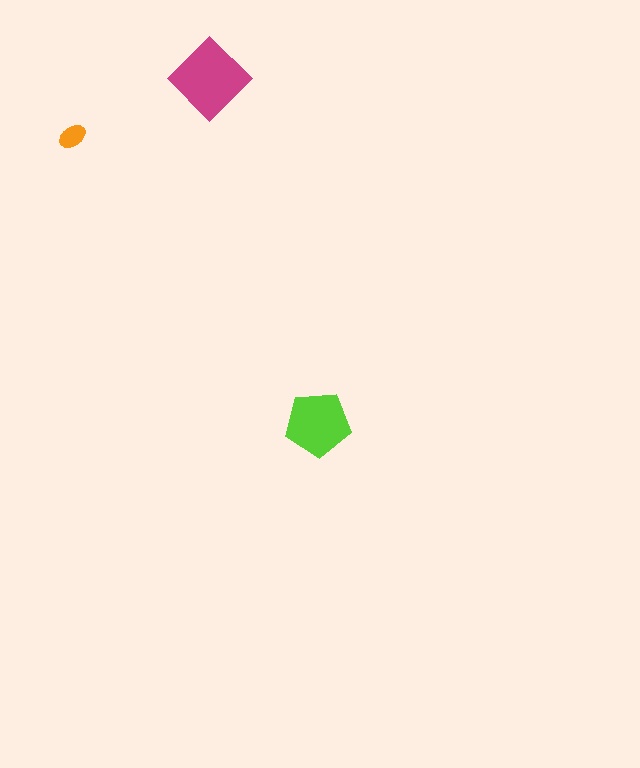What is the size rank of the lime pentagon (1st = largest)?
2nd.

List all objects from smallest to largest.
The orange ellipse, the lime pentagon, the magenta diamond.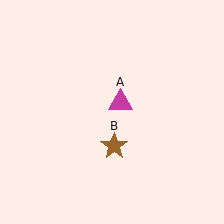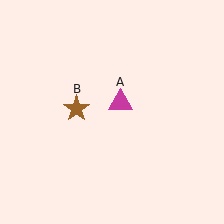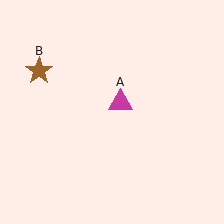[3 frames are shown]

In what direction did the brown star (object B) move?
The brown star (object B) moved up and to the left.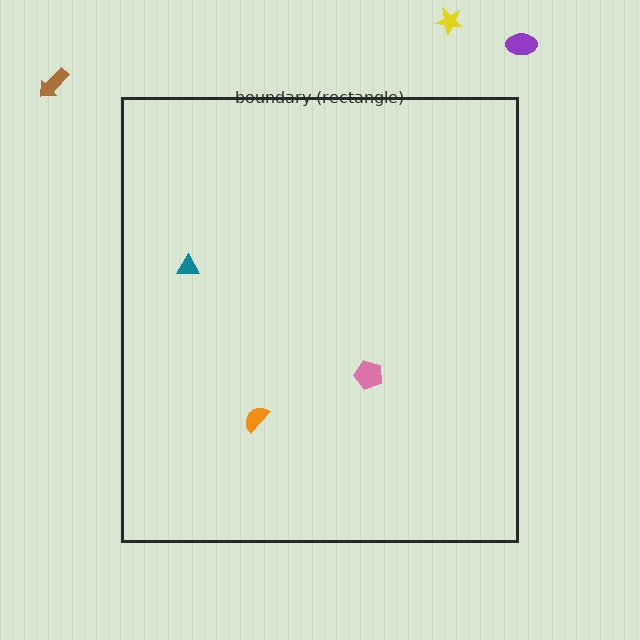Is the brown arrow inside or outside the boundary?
Outside.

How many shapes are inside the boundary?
3 inside, 3 outside.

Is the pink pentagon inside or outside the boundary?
Inside.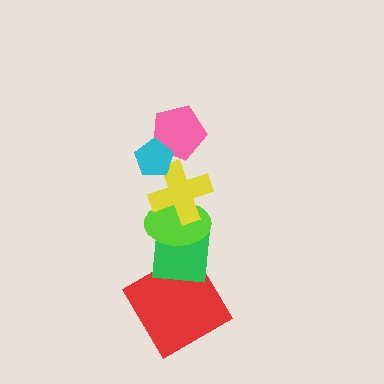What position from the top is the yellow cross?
The yellow cross is 3rd from the top.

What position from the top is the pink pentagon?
The pink pentagon is 2nd from the top.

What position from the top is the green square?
The green square is 5th from the top.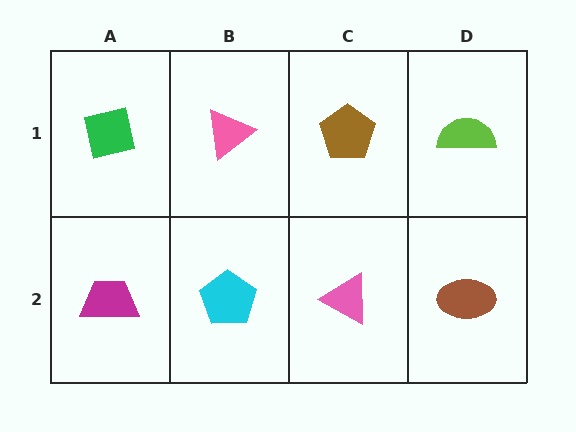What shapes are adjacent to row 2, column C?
A brown pentagon (row 1, column C), a cyan pentagon (row 2, column B), a brown ellipse (row 2, column D).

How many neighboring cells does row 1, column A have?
2.